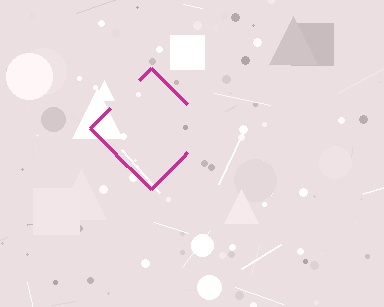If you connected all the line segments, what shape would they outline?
They would outline a diamond.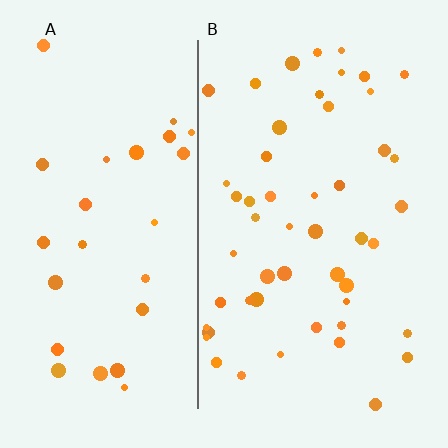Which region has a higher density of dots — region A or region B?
B (the right).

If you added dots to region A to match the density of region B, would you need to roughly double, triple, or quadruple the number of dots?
Approximately double.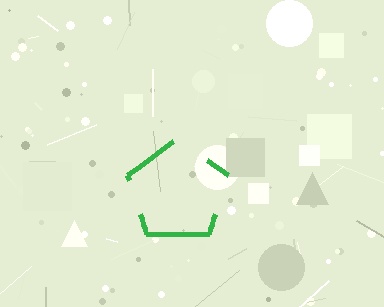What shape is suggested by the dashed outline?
The dashed outline suggests a pentagon.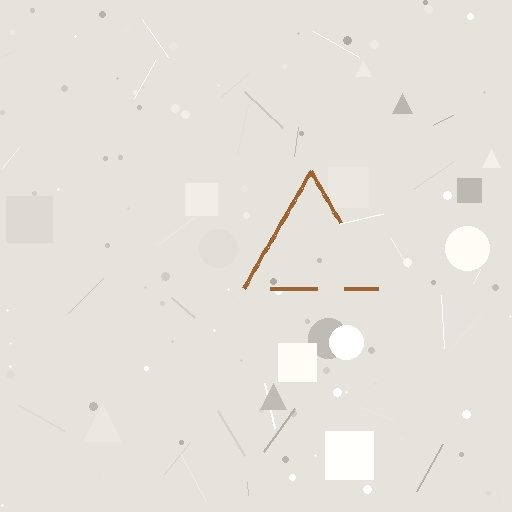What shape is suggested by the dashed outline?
The dashed outline suggests a triangle.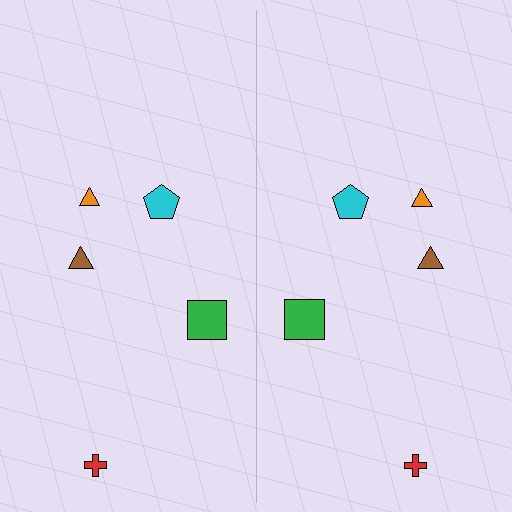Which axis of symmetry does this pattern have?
The pattern has a vertical axis of symmetry running through the center of the image.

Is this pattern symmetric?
Yes, this pattern has bilateral (reflection) symmetry.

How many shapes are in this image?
There are 10 shapes in this image.